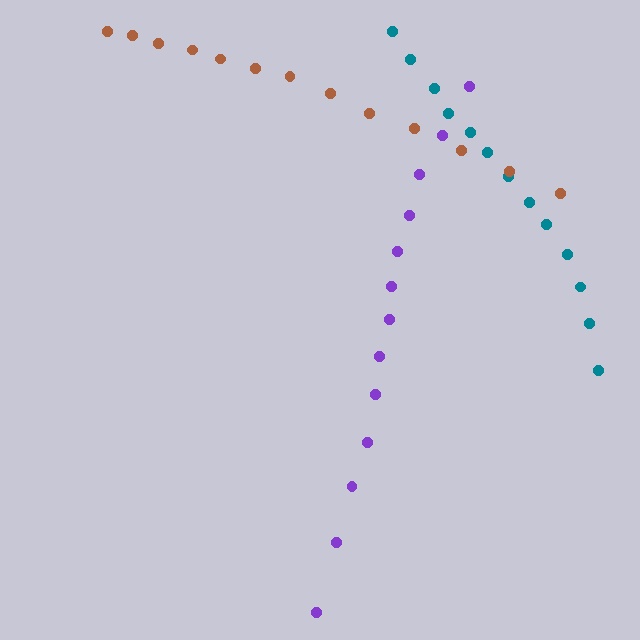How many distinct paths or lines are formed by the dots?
There are 3 distinct paths.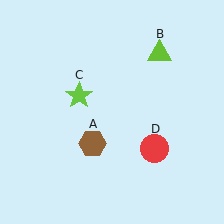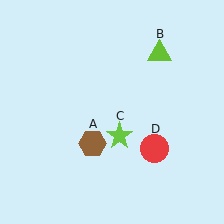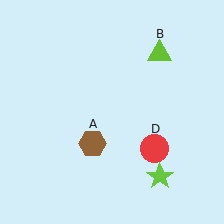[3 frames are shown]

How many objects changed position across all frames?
1 object changed position: lime star (object C).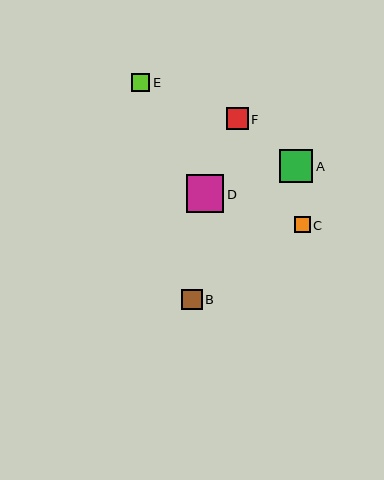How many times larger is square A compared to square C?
Square A is approximately 2.1 times the size of square C.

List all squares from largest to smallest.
From largest to smallest: D, A, F, B, E, C.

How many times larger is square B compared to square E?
Square B is approximately 1.1 times the size of square E.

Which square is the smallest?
Square C is the smallest with a size of approximately 16 pixels.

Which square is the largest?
Square D is the largest with a size of approximately 37 pixels.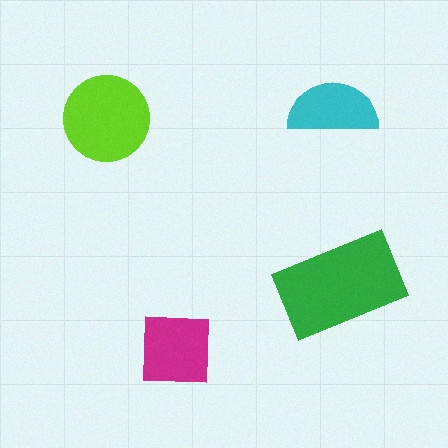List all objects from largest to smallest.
The green rectangle, the lime circle, the magenta square, the cyan semicircle.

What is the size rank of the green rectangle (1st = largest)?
1st.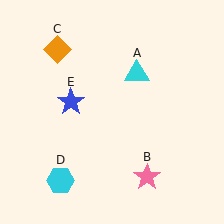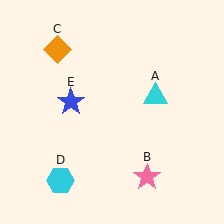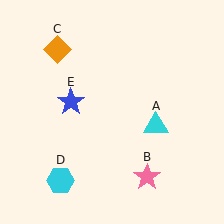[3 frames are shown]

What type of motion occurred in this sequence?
The cyan triangle (object A) rotated clockwise around the center of the scene.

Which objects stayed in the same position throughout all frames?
Pink star (object B) and orange diamond (object C) and cyan hexagon (object D) and blue star (object E) remained stationary.